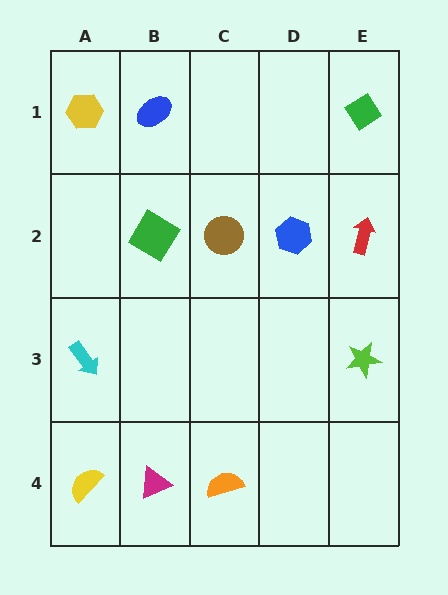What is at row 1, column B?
A blue ellipse.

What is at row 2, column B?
A green diamond.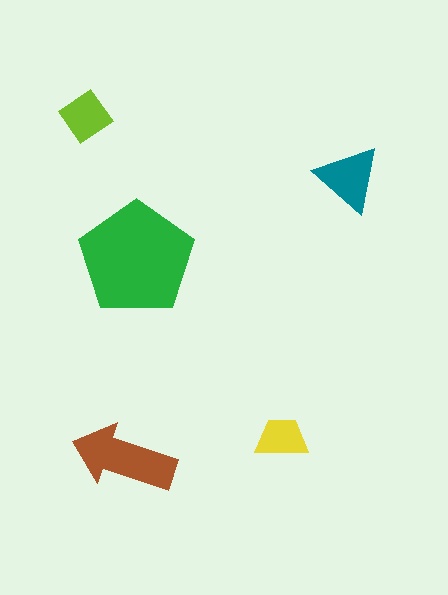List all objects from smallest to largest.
The yellow trapezoid, the lime diamond, the teal triangle, the brown arrow, the green pentagon.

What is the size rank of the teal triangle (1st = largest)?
3rd.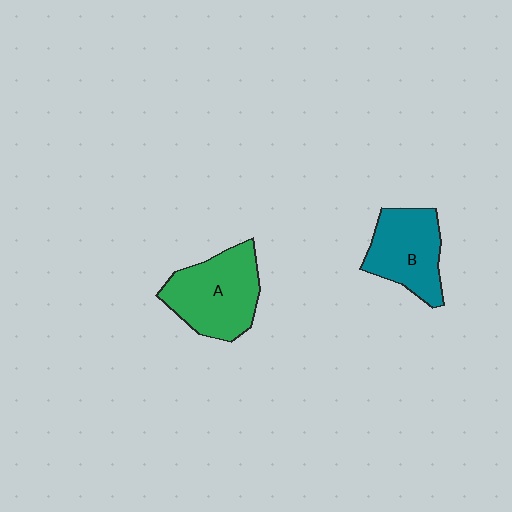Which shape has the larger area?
Shape A (green).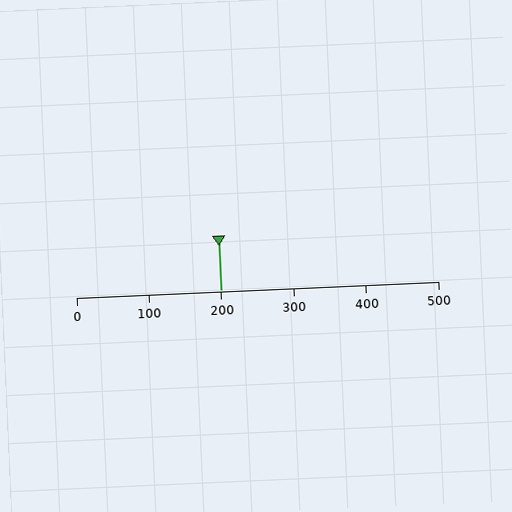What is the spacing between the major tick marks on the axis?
The major ticks are spaced 100 apart.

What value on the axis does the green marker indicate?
The marker indicates approximately 200.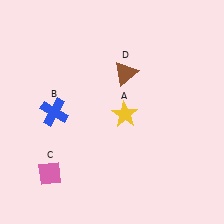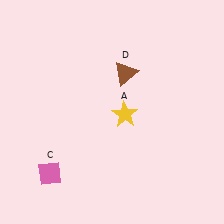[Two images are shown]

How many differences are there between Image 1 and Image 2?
There is 1 difference between the two images.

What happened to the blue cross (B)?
The blue cross (B) was removed in Image 2. It was in the top-left area of Image 1.